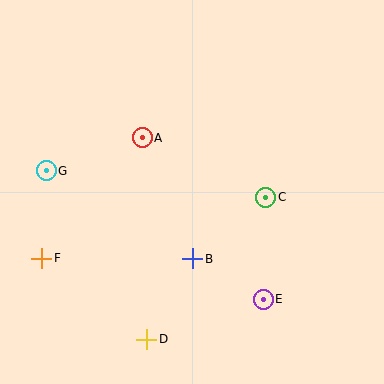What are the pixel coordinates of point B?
Point B is at (193, 259).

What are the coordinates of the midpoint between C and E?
The midpoint between C and E is at (264, 248).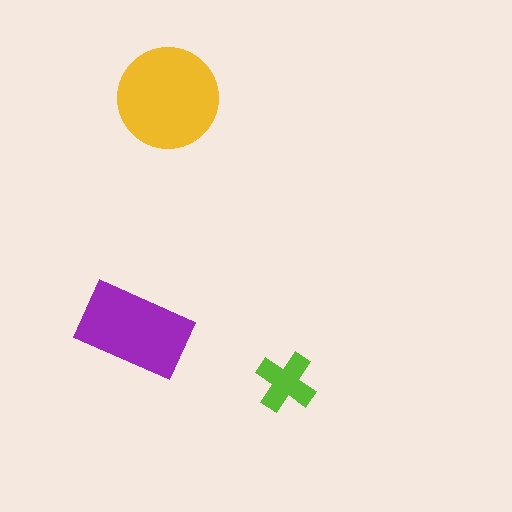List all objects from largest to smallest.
The yellow circle, the purple rectangle, the lime cross.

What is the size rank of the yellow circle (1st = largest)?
1st.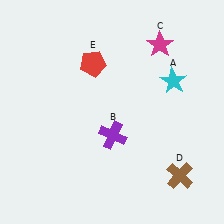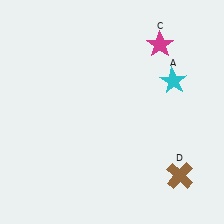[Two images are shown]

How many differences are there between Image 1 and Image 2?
There are 2 differences between the two images.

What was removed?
The red pentagon (E), the purple cross (B) were removed in Image 2.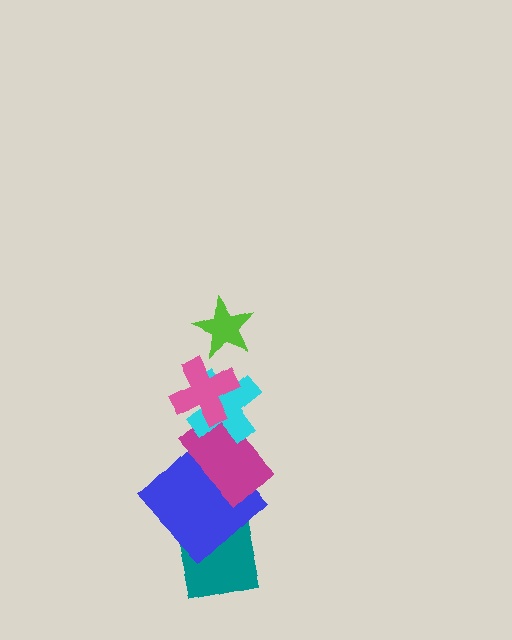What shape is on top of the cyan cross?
The pink cross is on top of the cyan cross.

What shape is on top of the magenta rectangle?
The cyan cross is on top of the magenta rectangle.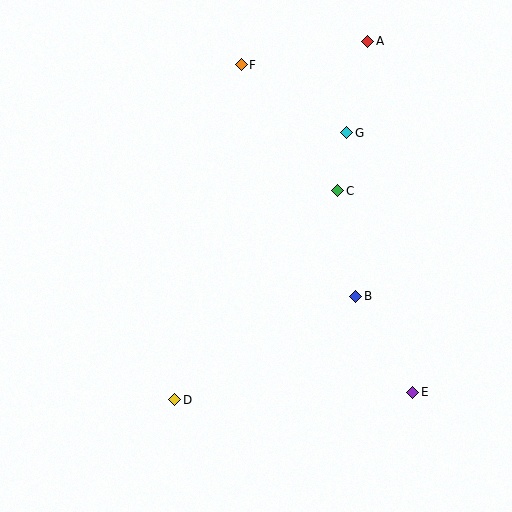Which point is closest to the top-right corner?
Point A is closest to the top-right corner.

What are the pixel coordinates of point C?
Point C is at (338, 191).